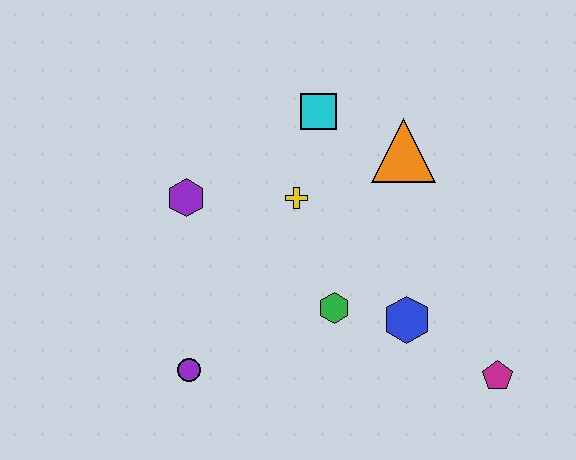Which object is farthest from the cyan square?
The magenta pentagon is farthest from the cyan square.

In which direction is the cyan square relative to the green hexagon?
The cyan square is above the green hexagon.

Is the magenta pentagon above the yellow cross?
No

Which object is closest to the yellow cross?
The cyan square is closest to the yellow cross.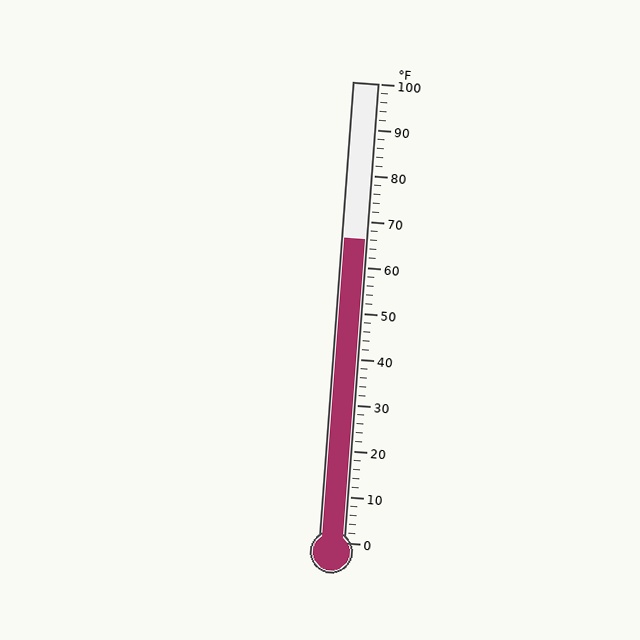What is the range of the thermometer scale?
The thermometer scale ranges from 0°F to 100°F.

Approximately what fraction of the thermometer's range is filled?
The thermometer is filled to approximately 65% of its range.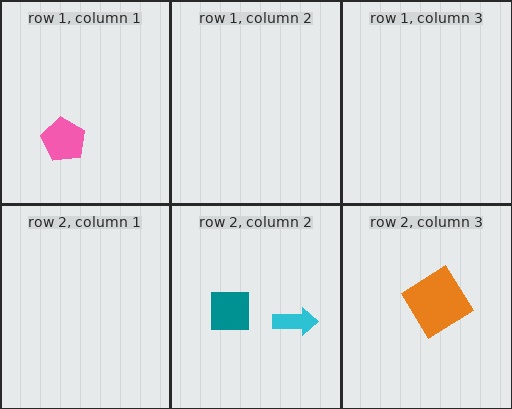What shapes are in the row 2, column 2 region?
The teal square, the cyan arrow.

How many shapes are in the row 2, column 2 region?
2.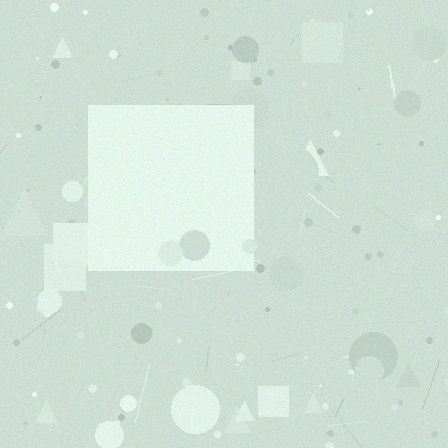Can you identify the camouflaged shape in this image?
The camouflaged shape is a square.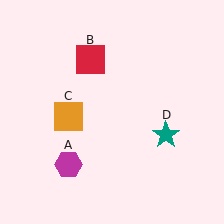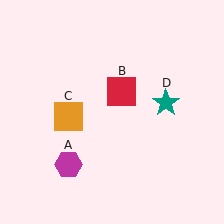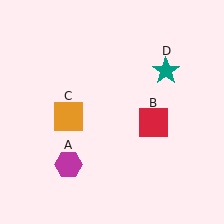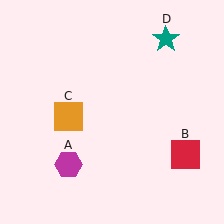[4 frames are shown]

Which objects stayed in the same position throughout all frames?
Magenta hexagon (object A) and orange square (object C) remained stationary.